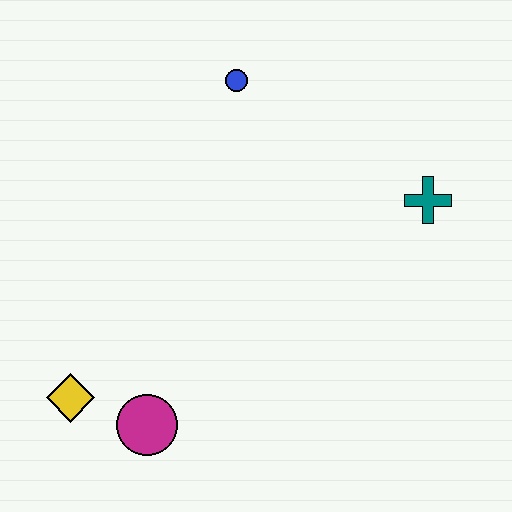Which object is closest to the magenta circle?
The yellow diamond is closest to the magenta circle.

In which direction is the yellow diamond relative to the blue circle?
The yellow diamond is below the blue circle.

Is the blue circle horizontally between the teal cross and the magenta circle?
Yes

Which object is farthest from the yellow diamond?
The teal cross is farthest from the yellow diamond.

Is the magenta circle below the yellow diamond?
Yes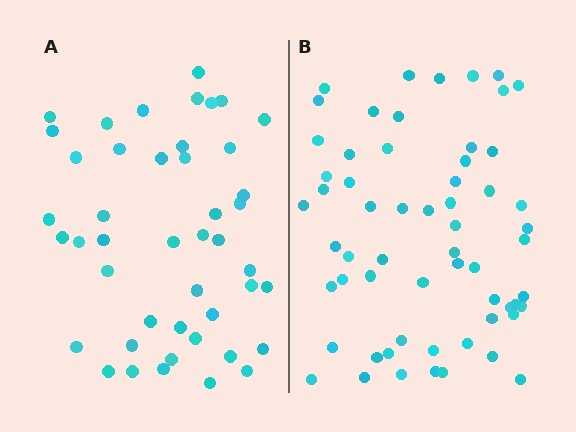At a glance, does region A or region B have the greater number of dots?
Region B (the right region) has more dots.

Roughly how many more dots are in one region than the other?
Region B has approximately 15 more dots than region A.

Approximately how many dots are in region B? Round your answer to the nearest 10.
About 60 dots.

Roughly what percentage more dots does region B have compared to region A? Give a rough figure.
About 35% more.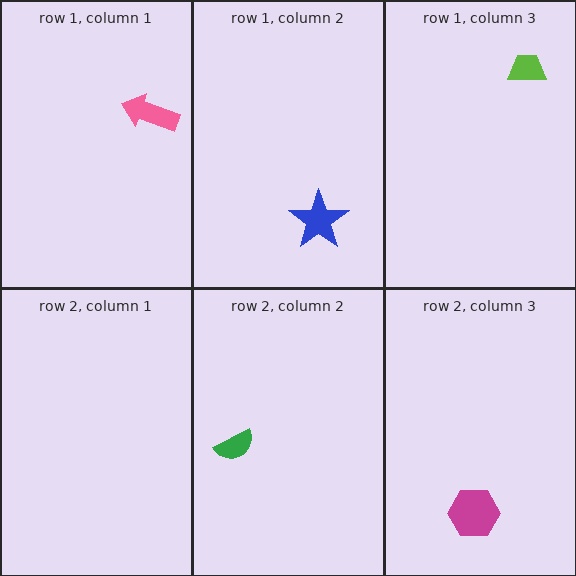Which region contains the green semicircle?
The row 2, column 2 region.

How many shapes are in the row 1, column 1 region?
1.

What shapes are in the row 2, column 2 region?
The green semicircle.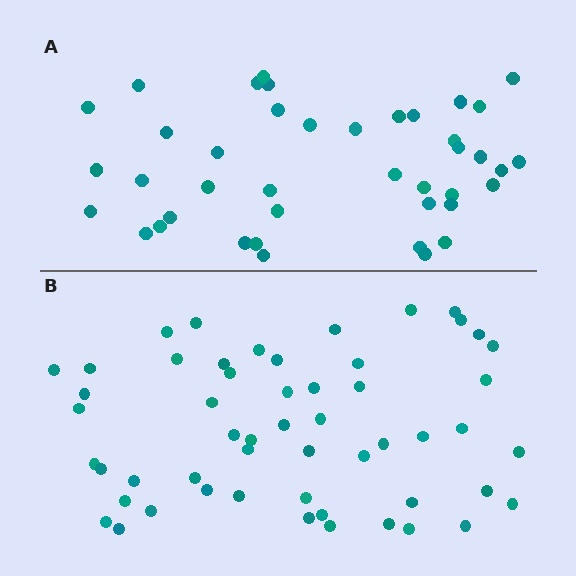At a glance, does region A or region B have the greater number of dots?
Region B (the bottom region) has more dots.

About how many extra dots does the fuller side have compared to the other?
Region B has approximately 15 more dots than region A.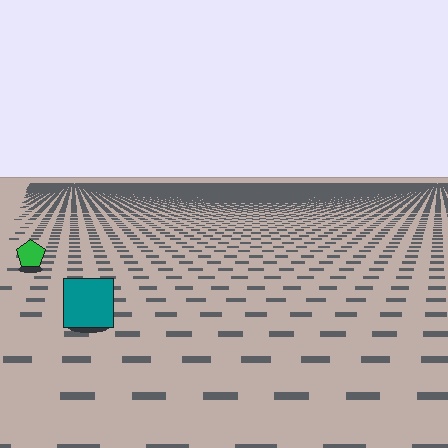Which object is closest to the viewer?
The teal square is closest. The texture marks near it are larger and more spread out.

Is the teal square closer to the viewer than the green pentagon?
Yes. The teal square is closer — you can tell from the texture gradient: the ground texture is coarser near it.